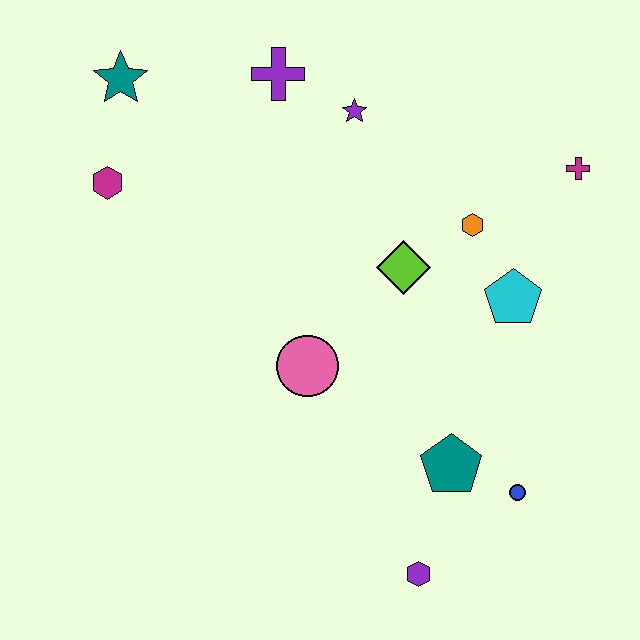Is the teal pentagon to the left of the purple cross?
No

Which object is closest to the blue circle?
The teal pentagon is closest to the blue circle.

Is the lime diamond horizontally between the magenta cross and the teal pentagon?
No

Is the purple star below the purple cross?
Yes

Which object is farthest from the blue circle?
The teal star is farthest from the blue circle.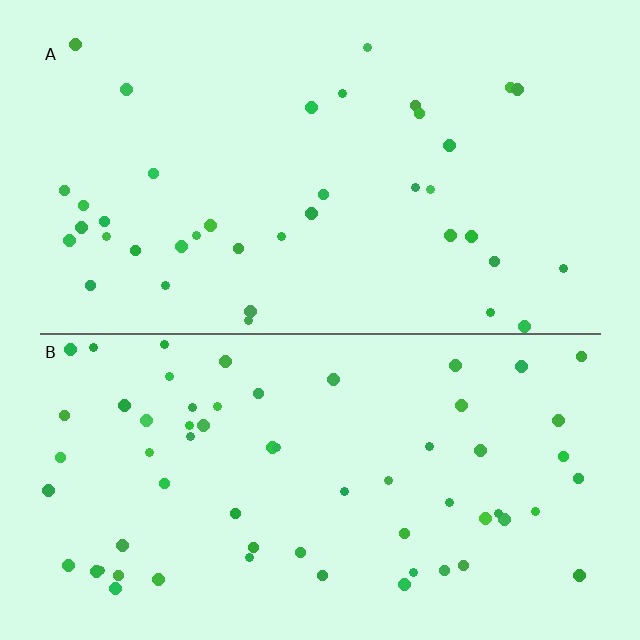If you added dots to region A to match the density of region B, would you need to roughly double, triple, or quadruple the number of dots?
Approximately double.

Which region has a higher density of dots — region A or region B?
B (the bottom).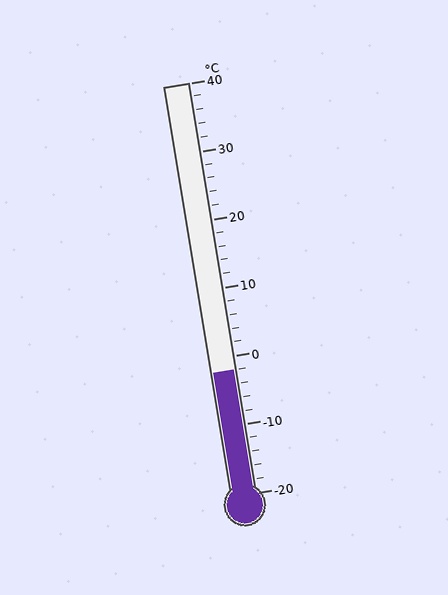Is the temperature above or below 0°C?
The temperature is below 0°C.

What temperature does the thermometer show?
The thermometer shows approximately -2°C.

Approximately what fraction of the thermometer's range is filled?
The thermometer is filled to approximately 30% of its range.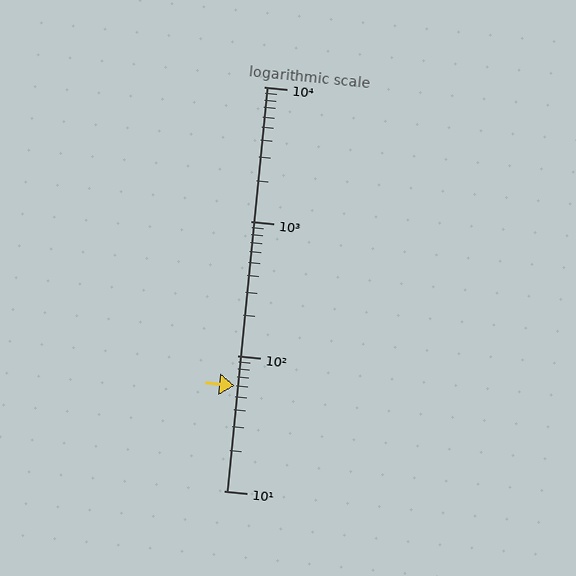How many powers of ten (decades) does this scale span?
The scale spans 3 decades, from 10 to 10000.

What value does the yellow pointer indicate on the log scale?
The pointer indicates approximately 60.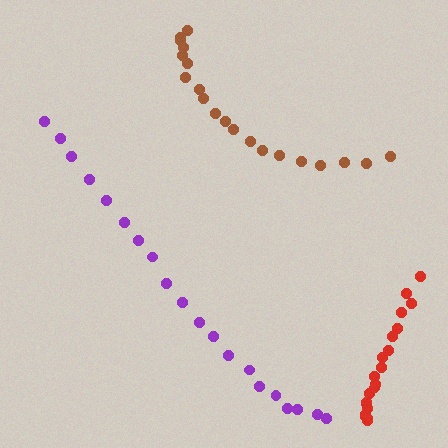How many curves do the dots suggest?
There are 3 distinct paths.